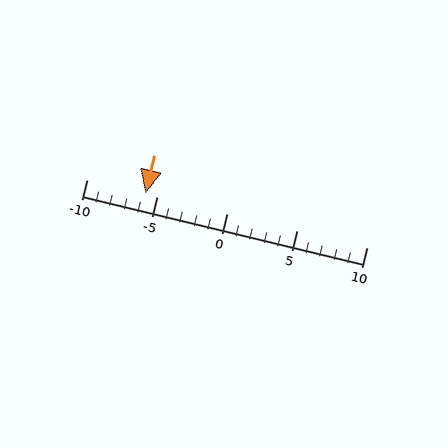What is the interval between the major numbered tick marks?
The major tick marks are spaced 5 units apart.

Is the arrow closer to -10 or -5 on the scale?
The arrow is closer to -5.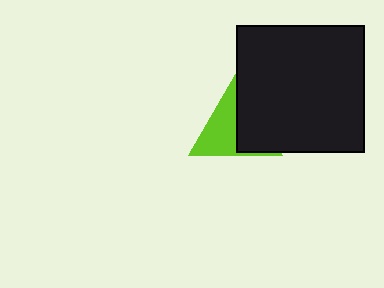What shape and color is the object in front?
The object in front is a black square.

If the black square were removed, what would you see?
You would see the complete lime triangle.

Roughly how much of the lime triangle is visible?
About half of it is visible (roughly 52%).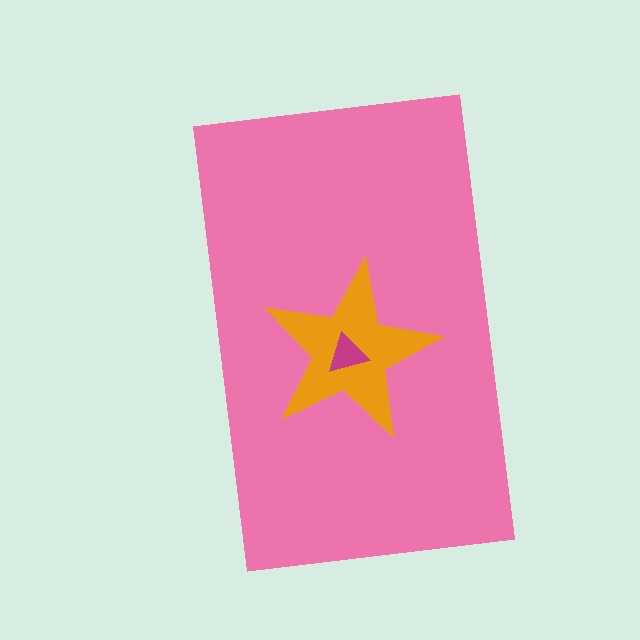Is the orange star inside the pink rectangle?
Yes.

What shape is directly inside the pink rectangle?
The orange star.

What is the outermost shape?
The pink rectangle.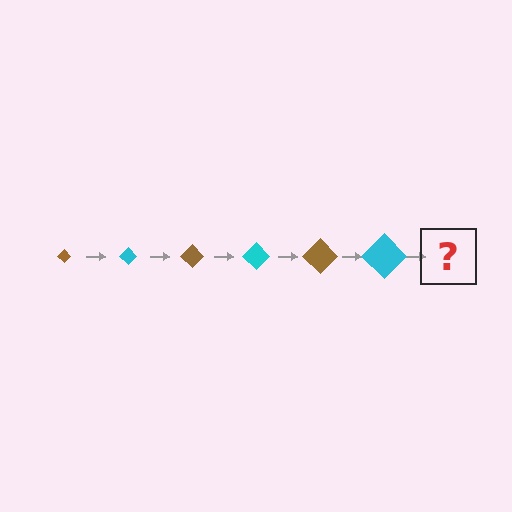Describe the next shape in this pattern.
It should be a brown diamond, larger than the previous one.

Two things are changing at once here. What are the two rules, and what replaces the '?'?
The two rules are that the diamond grows larger each step and the color cycles through brown and cyan. The '?' should be a brown diamond, larger than the previous one.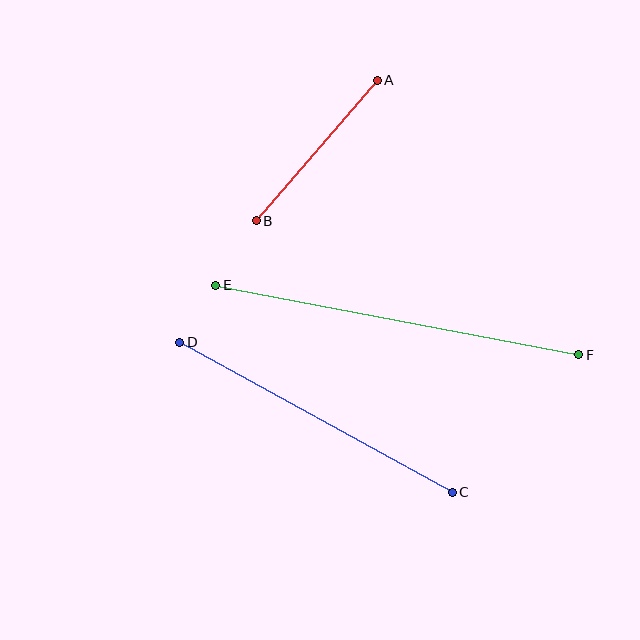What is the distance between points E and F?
The distance is approximately 369 pixels.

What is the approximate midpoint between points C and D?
The midpoint is at approximately (316, 417) pixels.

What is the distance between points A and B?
The distance is approximately 186 pixels.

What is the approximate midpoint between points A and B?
The midpoint is at approximately (317, 150) pixels.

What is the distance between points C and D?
The distance is approximately 311 pixels.